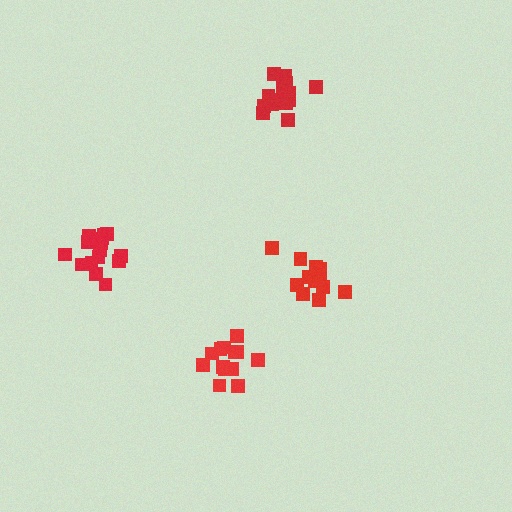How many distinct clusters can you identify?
There are 4 distinct clusters.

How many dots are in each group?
Group 1: 13 dots, Group 2: 13 dots, Group 3: 14 dots, Group 4: 16 dots (56 total).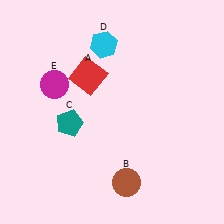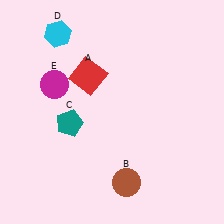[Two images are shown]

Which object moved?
The cyan hexagon (D) moved left.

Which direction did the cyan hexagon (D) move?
The cyan hexagon (D) moved left.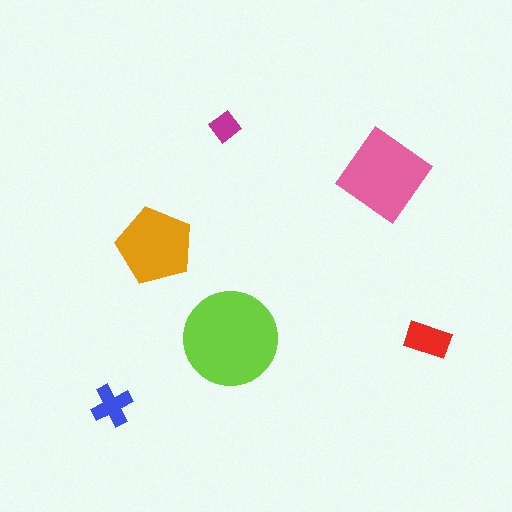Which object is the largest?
The lime circle.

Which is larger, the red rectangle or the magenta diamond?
The red rectangle.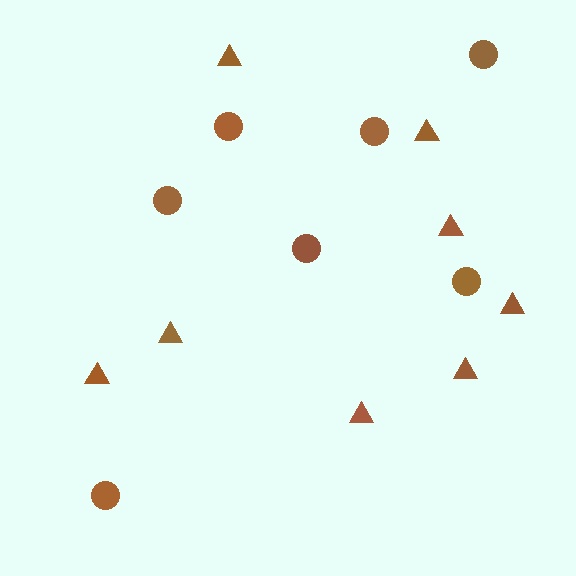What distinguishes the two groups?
There are 2 groups: one group of circles (7) and one group of triangles (8).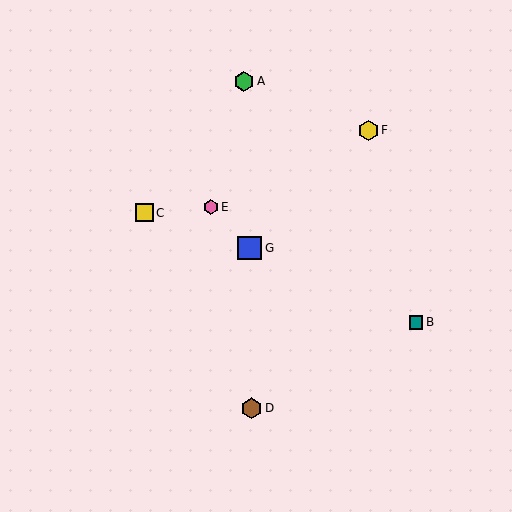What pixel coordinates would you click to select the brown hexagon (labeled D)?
Click at (251, 408) to select the brown hexagon D.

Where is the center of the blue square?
The center of the blue square is at (250, 248).